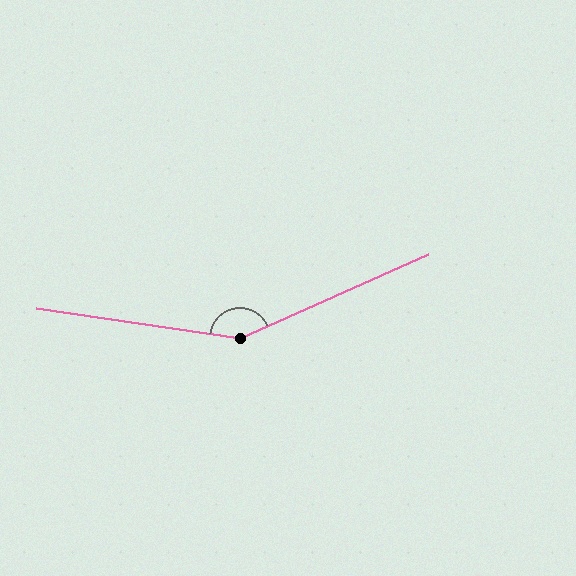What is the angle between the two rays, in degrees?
Approximately 148 degrees.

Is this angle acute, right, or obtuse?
It is obtuse.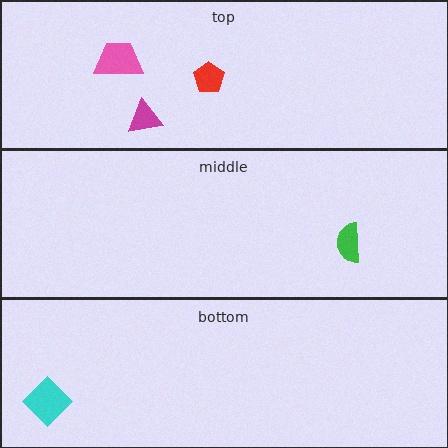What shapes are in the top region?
The red pentagon, the pink trapezoid, the magenta triangle.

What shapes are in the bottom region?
The cyan diamond.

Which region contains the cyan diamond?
The bottom region.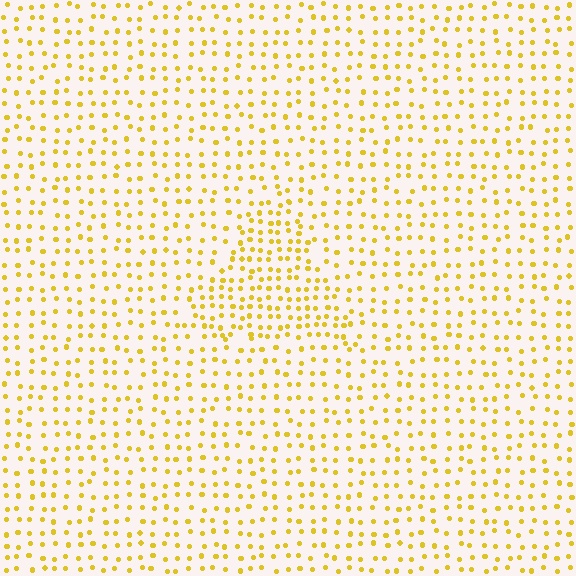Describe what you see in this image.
The image contains small yellow elements arranged at two different densities. A triangle-shaped region is visible where the elements are more densely packed than the surrounding area.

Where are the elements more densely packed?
The elements are more densely packed inside the triangle boundary.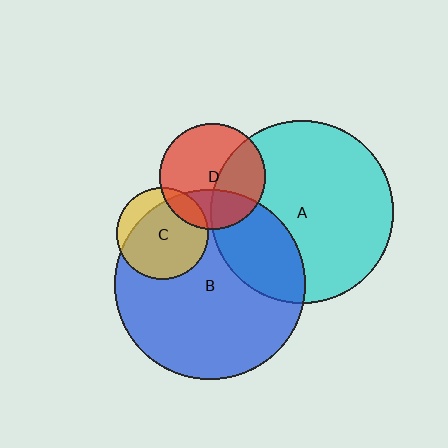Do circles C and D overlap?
Yes.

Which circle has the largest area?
Circle B (blue).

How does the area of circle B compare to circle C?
Approximately 4.3 times.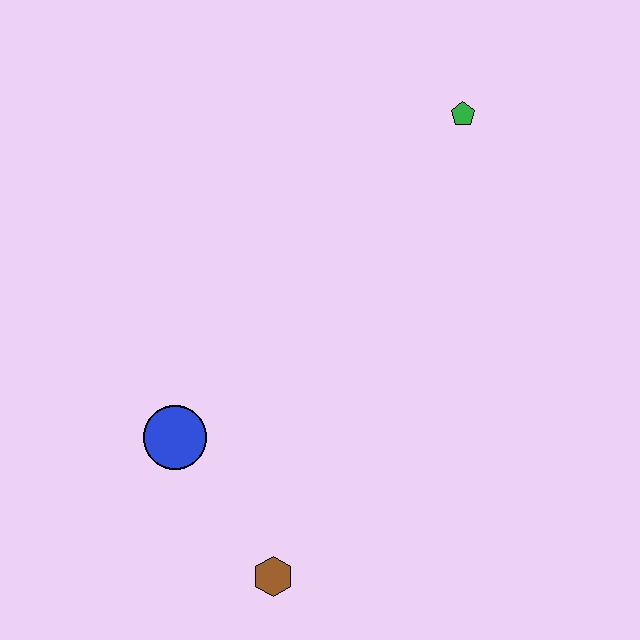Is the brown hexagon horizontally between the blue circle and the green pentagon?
Yes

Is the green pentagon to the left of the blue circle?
No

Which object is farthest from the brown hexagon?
The green pentagon is farthest from the brown hexagon.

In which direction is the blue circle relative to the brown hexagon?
The blue circle is above the brown hexagon.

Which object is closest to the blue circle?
The brown hexagon is closest to the blue circle.